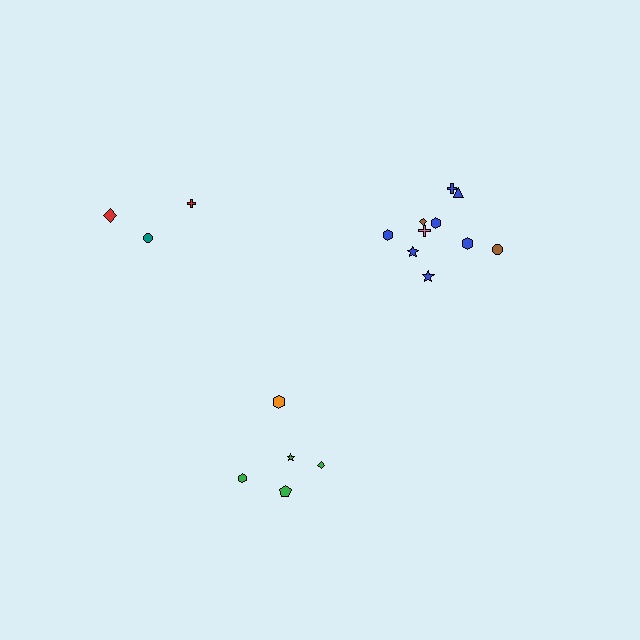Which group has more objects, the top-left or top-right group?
The top-right group.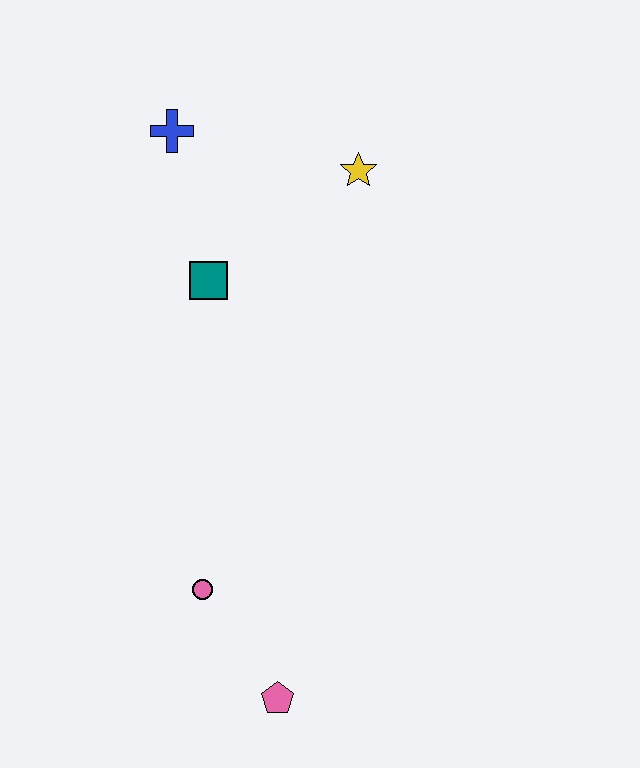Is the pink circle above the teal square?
No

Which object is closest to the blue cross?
The teal square is closest to the blue cross.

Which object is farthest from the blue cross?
The pink pentagon is farthest from the blue cross.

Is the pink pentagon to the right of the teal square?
Yes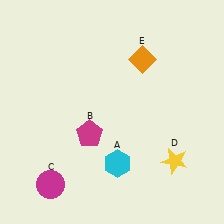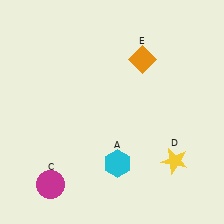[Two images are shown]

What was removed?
The magenta pentagon (B) was removed in Image 2.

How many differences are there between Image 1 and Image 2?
There is 1 difference between the two images.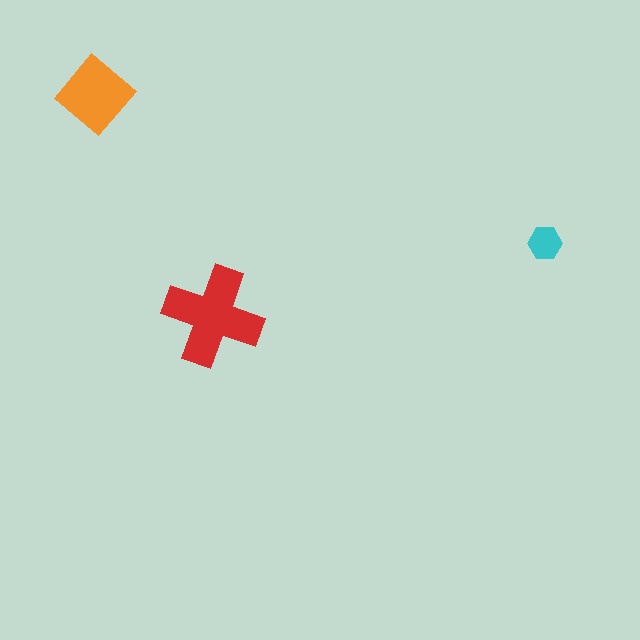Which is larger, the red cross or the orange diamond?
The red cross.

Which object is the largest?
The red cross.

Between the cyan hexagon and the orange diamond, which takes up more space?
The orange diamond.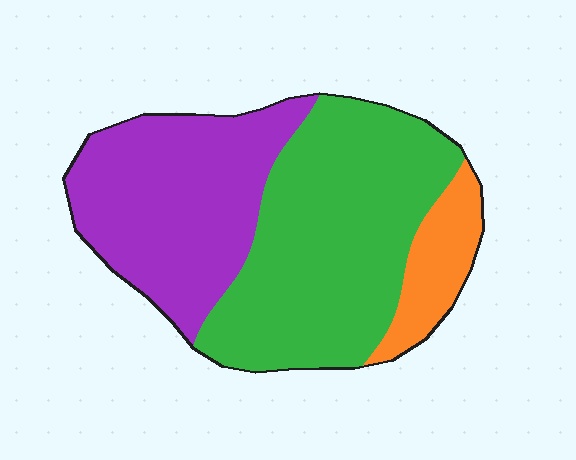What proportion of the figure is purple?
Purple covers 38% of the figure.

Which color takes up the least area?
Orange, at roughly 10%.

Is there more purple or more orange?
Purple.